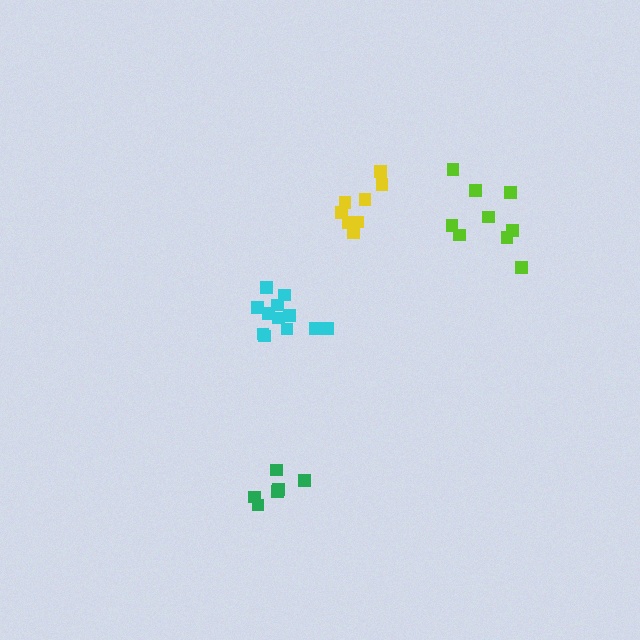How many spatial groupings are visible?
There are 4 spatial groupings.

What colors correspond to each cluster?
The clusters are colored: cyan, green, yellow, lime.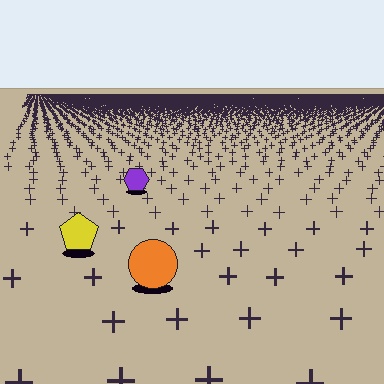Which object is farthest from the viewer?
The purple hexagon is farthest from the viewer. It appears smaller and the ground texture around it is denser.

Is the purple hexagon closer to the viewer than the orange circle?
No. The orange circle is closer — you can tell from the texture gradient: the ground texture is coarser near it.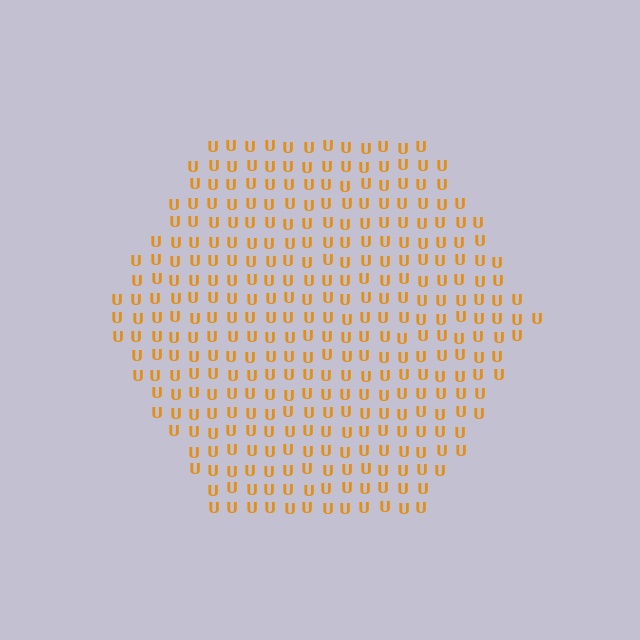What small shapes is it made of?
It is made of small letter U's.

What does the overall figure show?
The overall figure shows a hexagon.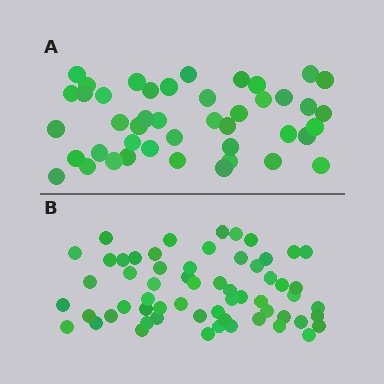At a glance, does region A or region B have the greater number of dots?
Region B (the bottom region) has more dots.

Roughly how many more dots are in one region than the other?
Region B has approximately 15 more dots than region A.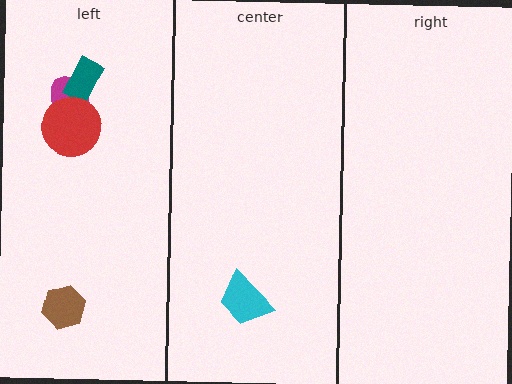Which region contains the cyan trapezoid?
The center region.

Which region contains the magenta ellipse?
The left region.